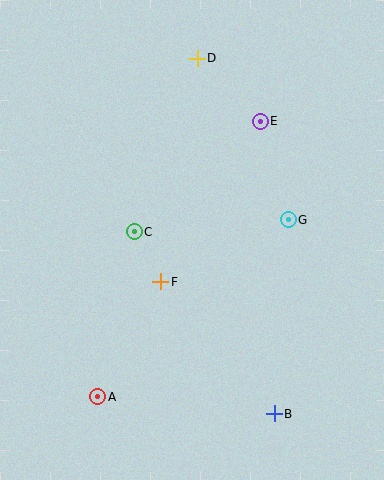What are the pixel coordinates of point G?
Point G is at (288, 220).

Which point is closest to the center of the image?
Point F at (161, 282) is closest to the center.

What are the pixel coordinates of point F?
Point F is at (161, 282).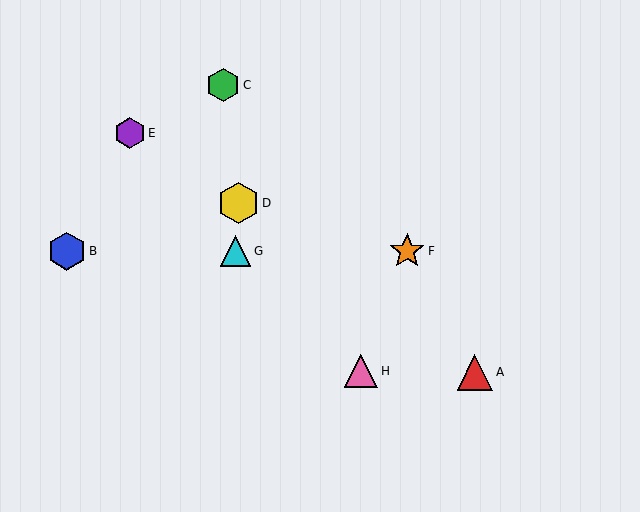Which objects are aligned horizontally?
Objects B, F, G are aligned horizontally.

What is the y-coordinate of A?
Object A is at y≈372.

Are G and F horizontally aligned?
Yes, both are at y≈251.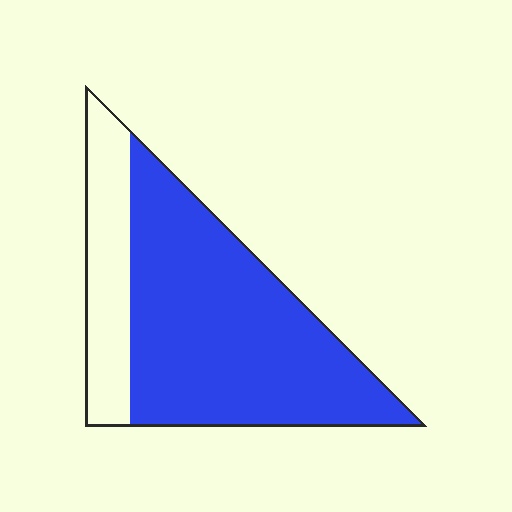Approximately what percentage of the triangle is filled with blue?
Approximately 75%.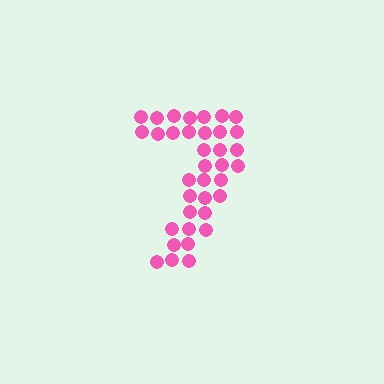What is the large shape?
The large shape is the digit 7.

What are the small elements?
The small elements are circles.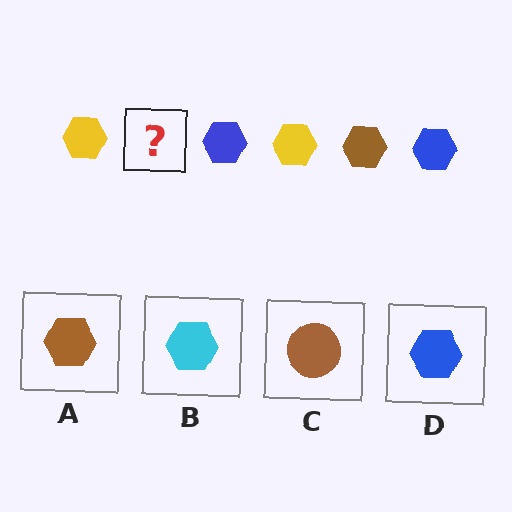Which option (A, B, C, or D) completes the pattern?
A.